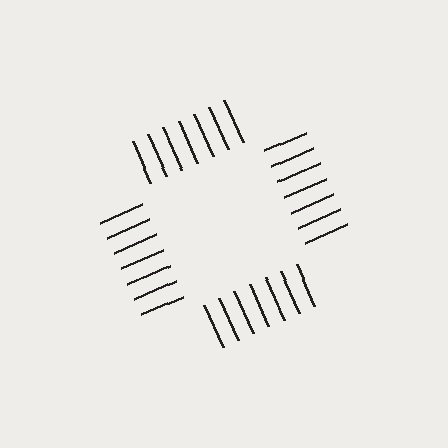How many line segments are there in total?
28 — 7 along each of the 4 edges.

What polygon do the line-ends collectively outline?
An illusory square — the line segments terminate on its edges but no continuous stroke is drawn.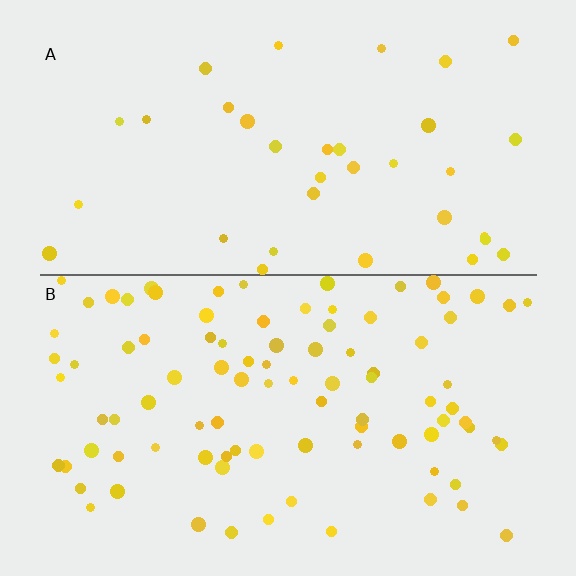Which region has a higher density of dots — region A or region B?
B (the bottom).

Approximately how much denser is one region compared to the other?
Approximately 2.6× — region B over region A.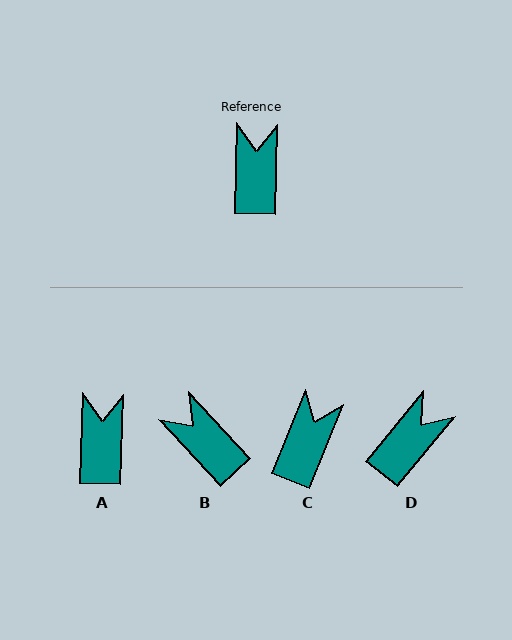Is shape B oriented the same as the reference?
No, it is off by about 44 degrees.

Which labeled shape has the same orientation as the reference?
A.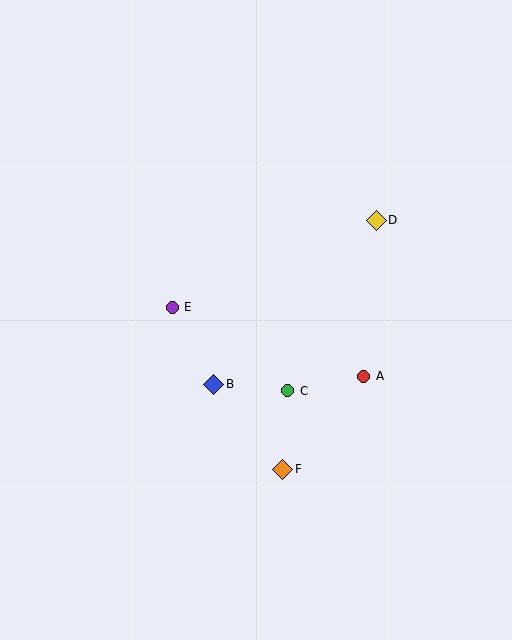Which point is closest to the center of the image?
Point B at (214, 384) is closest to the center.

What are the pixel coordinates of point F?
Point F is at (283, 469).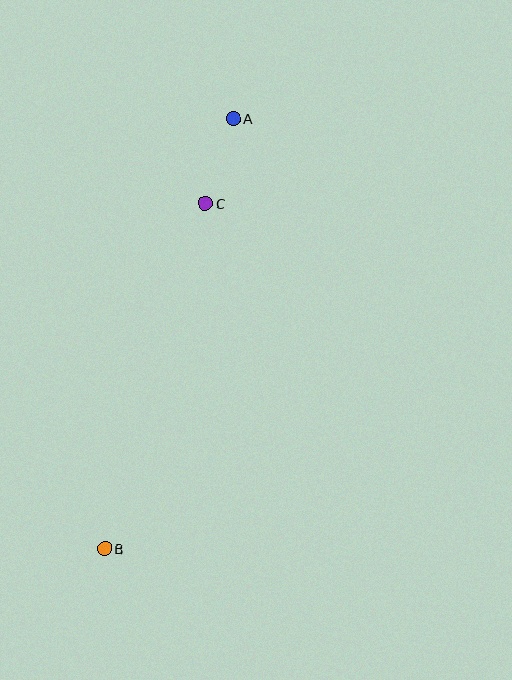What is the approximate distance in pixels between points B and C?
The distance between B and C is approximately 360 pixels.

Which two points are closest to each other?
Points A and C are closest to each other.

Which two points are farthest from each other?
Points A and B are farthest from each other.